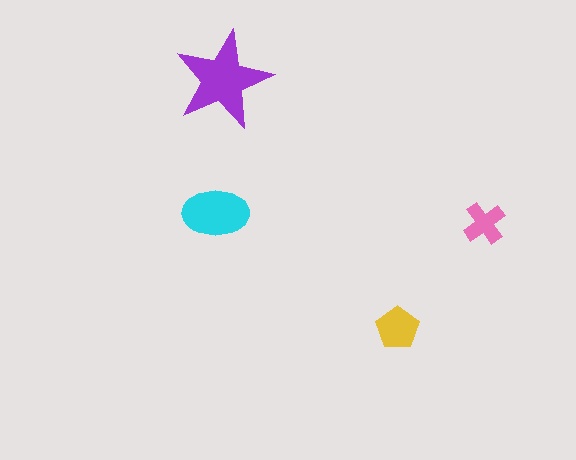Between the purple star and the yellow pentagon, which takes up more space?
The purple star.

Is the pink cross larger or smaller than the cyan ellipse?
Smaller.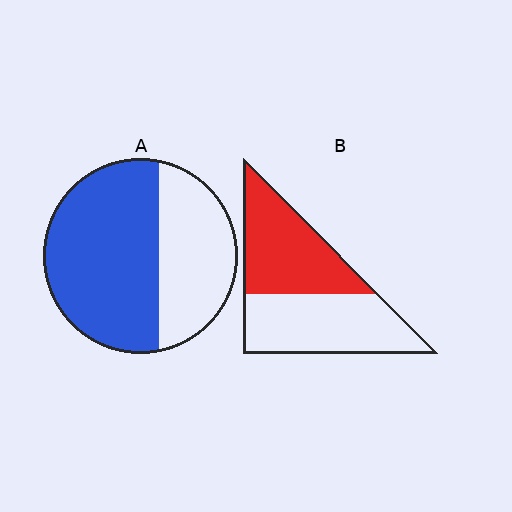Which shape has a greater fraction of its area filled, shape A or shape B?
Shape A.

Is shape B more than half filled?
Roughly half.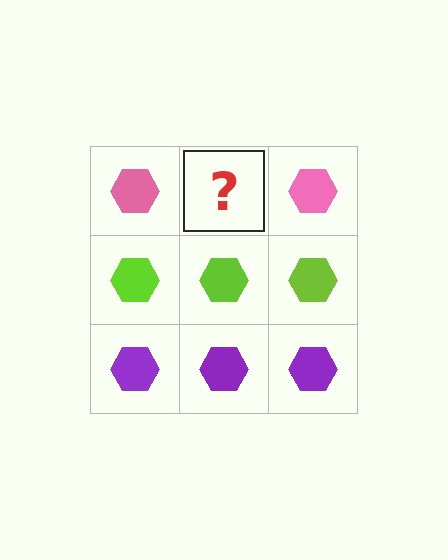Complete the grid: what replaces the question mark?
The question mark should be replaced with a pink hexagon.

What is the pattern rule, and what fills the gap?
The rule is that each row has a consistent color. The gap should be filled with a pink hexagon.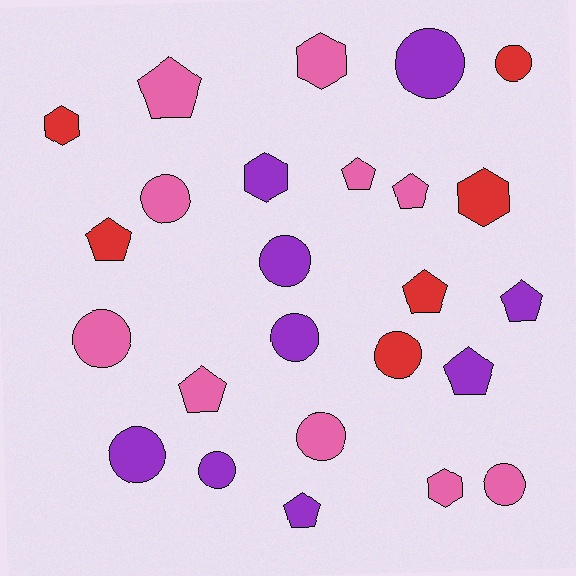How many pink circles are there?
There are 4 pink circles.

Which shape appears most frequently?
Circle, with 11 objects.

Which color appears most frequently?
Pink, with 10 objects.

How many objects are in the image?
There are 25 objects.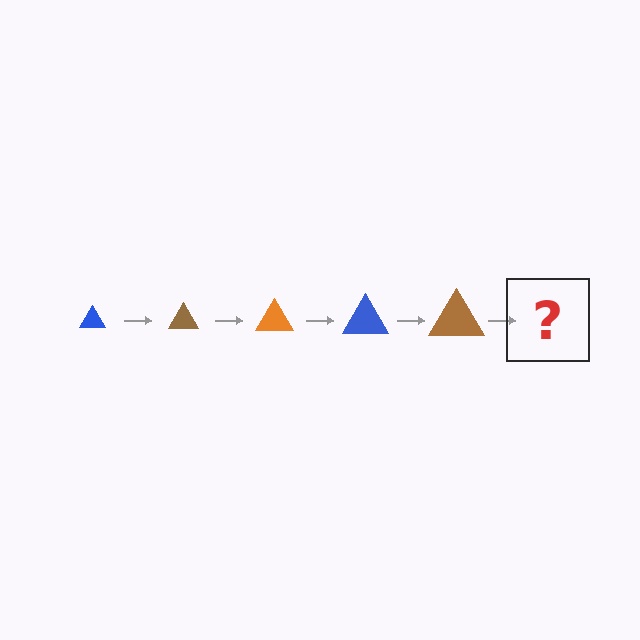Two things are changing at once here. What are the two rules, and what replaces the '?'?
The two rules are that the triangle grows larger each step and the color cycles through blue, brown, and orange. The '?' should be an orange triangle, larger than the previous one.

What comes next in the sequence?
The next element should be an orange triangle, larger than the previous one.